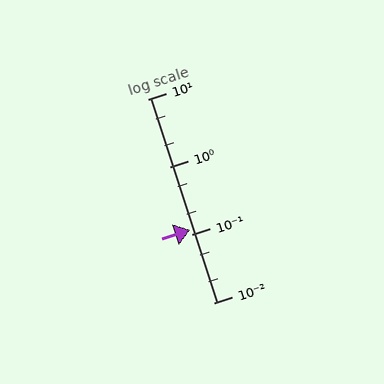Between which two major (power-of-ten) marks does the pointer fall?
The pointer is between 0.1 and 1.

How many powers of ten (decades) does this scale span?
The scale spans 3 decades, from 0.01 to 10.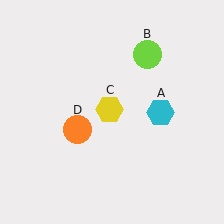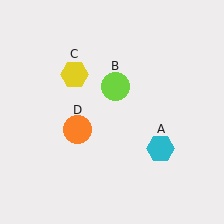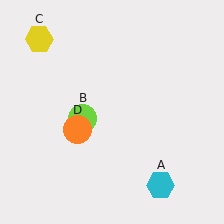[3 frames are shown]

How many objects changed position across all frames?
3 objects changed position: cyan hexagon (object A), lime circle (object B), yellow hexagon (object C).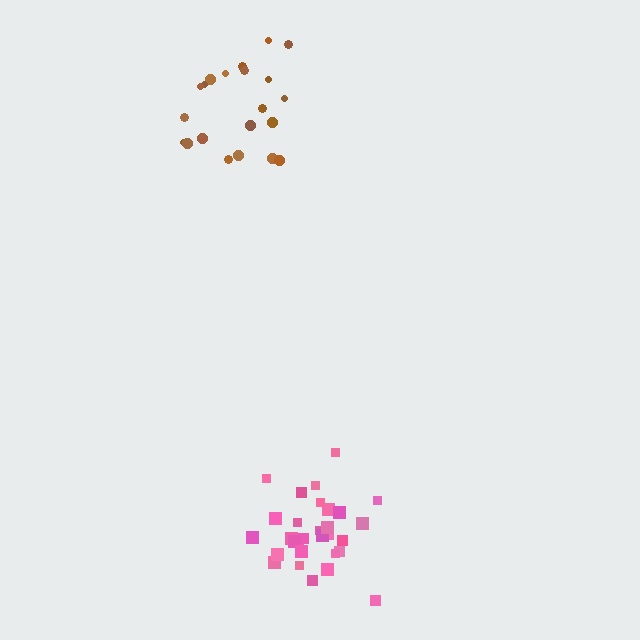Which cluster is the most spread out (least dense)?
Brown.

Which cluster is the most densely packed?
Pink.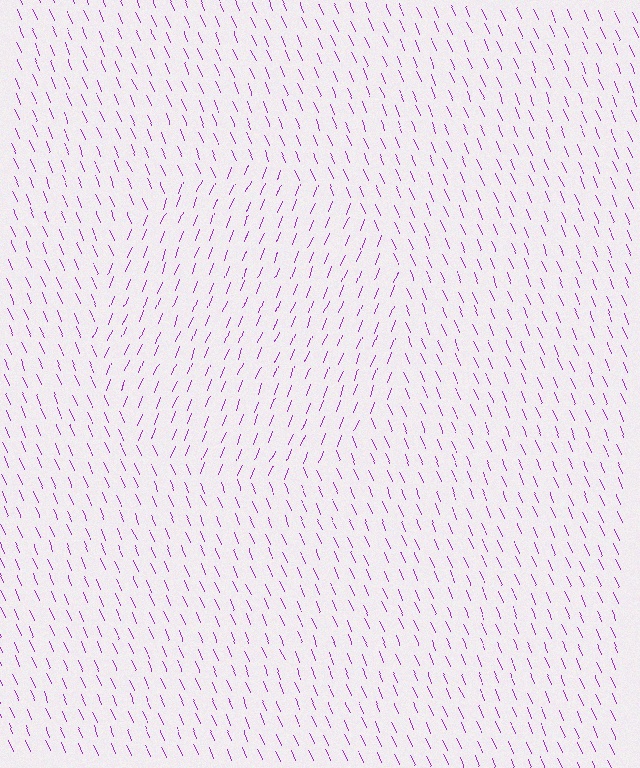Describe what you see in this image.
The image is filled with small purple line segments. A circle region in the image has lines oriented differently from the surrounding lines, creating a visible texture boundary.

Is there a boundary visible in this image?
Yes, there is a texture boundary formed by a change in line orientation.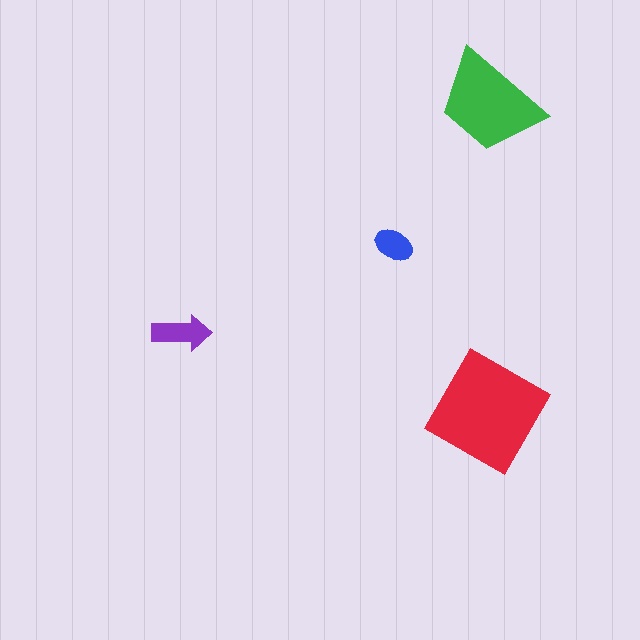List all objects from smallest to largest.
The blue ellipse, the purple arrow, the green trapezoid, the red square.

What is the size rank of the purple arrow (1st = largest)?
3rd.